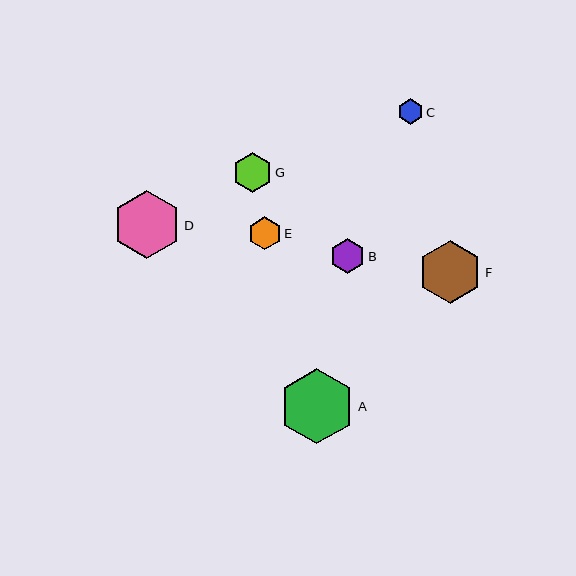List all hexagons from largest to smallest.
From largest to smallest: A, D, F, G, B, E, C.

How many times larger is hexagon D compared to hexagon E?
Hexagon D is approximately 2.1 times the size of hexagon E.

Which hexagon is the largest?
Hexagon A is the largest with a size of approximately 75 pixels.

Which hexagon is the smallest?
Hexagon C is the smallest with a size of approximately 25 pixels.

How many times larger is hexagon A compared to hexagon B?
Hexagon A is approximately 2.2 times the size of hexagon B.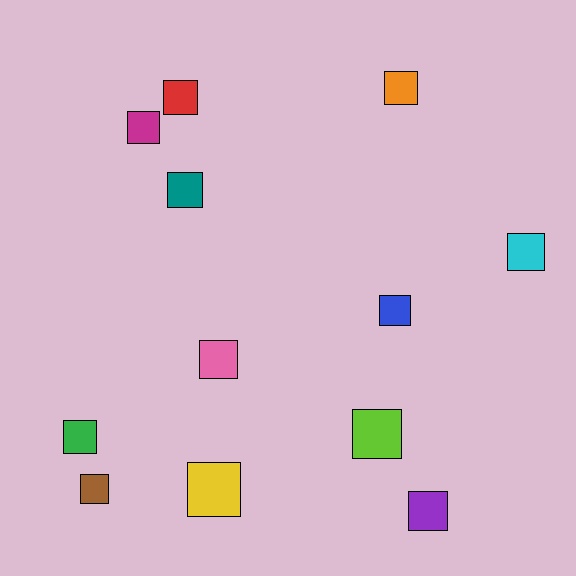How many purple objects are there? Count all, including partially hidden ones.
There is 1 purple object.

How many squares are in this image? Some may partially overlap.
There are 12 squares.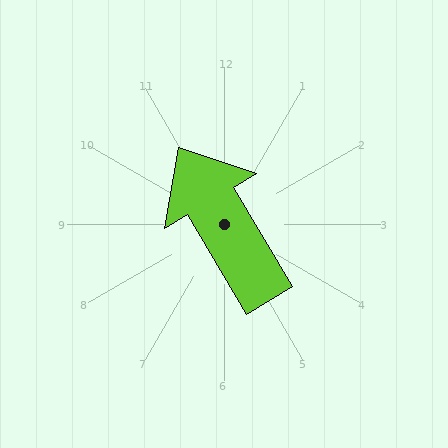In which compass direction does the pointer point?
Northwest.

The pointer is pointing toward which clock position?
Roughly 11 o'clock.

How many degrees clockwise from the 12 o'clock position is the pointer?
Approximately 329 degrees.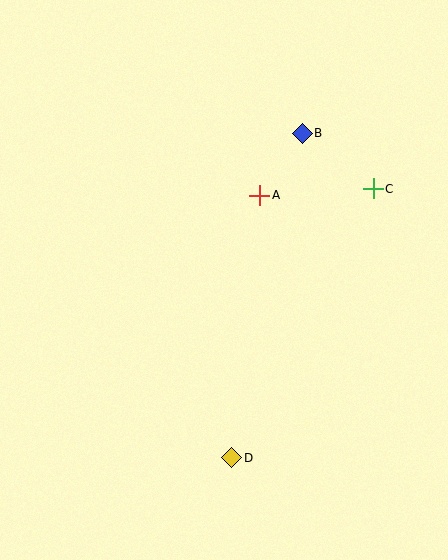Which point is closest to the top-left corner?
Point A is closest to the top-left corner.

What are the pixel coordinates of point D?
Point D is at (232, 458).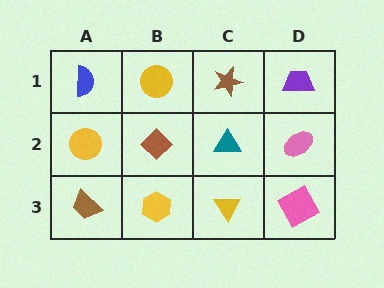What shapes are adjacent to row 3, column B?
A brown diamond (row 2, column B), a brown trapezoid (row 3, column A), a yellow triangle (row 3, column C).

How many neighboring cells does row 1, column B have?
3.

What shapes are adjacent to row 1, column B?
A brown diamond (row 2, column B), a blue semicircle (row 1, column A), a brown star (row 1, column C).